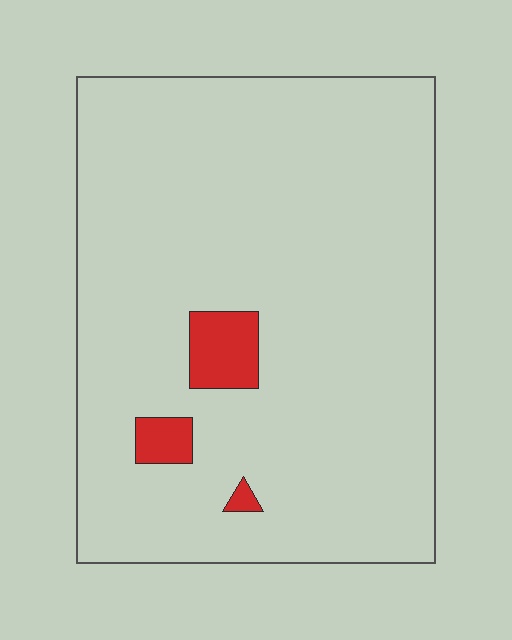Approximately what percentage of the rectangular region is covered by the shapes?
Approximately 5%.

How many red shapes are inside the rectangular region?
3.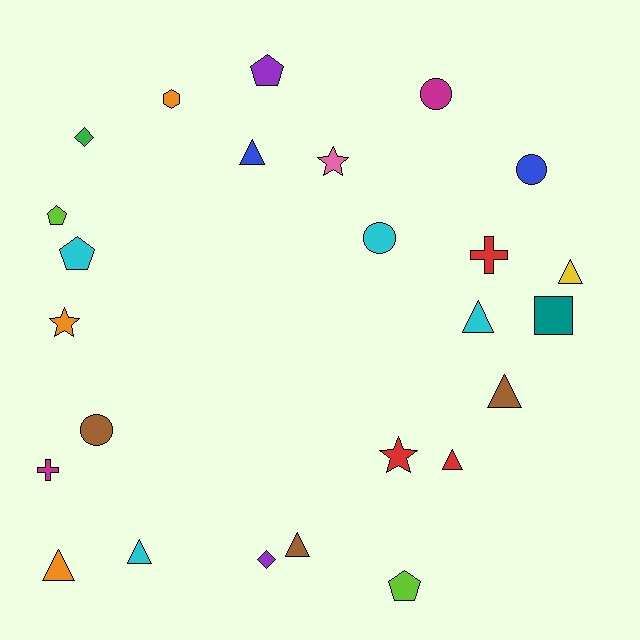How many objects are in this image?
There are 25 objects.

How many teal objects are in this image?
There is 1 teal object.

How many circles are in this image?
There are 4 circles.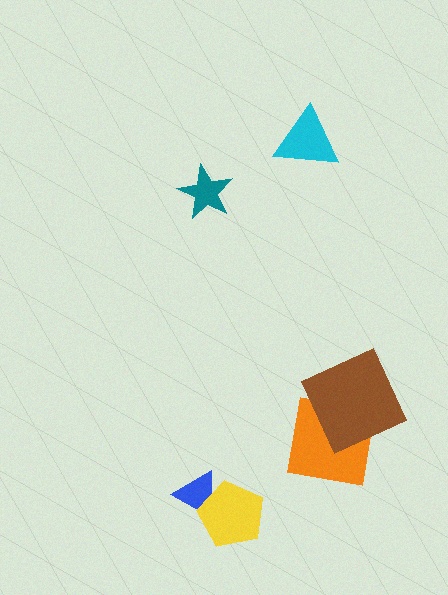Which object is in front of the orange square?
The brown square is in front of the orange square.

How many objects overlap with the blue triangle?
1 object overlaps with the blue triangle.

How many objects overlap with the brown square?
1 object overlaps with the brown square.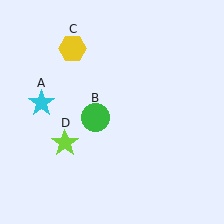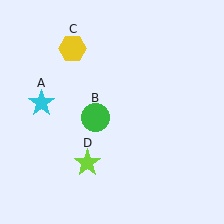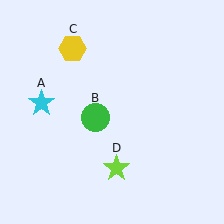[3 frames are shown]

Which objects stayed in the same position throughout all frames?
Cyan star (object A) and green circle (object B) and yellow hexagon (object C) remained stationary.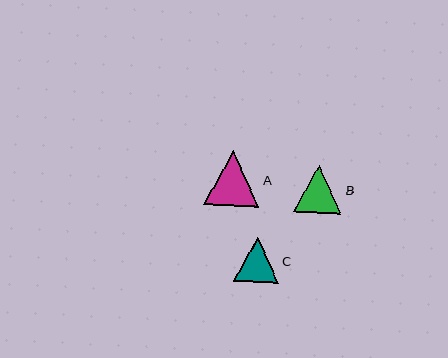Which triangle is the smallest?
Triangle C is the smallest with a size of approximately 45 pixels.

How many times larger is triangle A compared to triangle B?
Triangle A is approximately 1.2 times the size of triangle B.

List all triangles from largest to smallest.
From largest to smallest: A, B, C.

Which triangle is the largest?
Triangle A is the largest with a size of approximately 56 pixels.